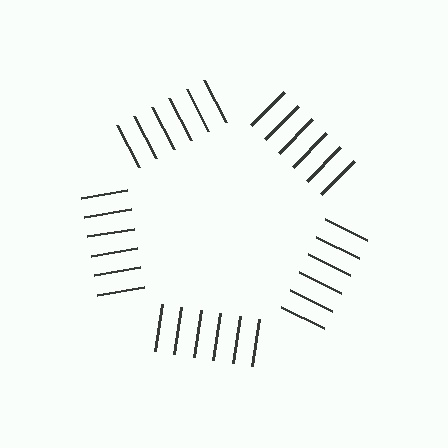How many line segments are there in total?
30 — 6 along each of the 5 edges.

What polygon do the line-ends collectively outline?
An illusory pentagon — the line segments terminate on its edges but no continuous stroke is drawn.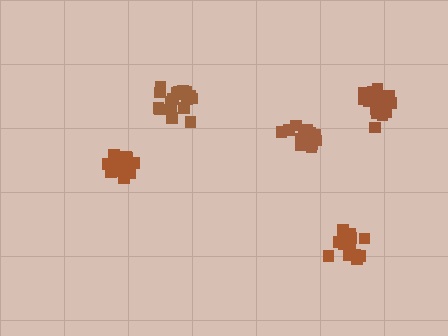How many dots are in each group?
Group 1: 20 dots, Group 2: 19 dots, Group 3: 16 dots, Group 4: 20 dots, Group 5: 18 dots (93 total).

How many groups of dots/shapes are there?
There are 5 groups.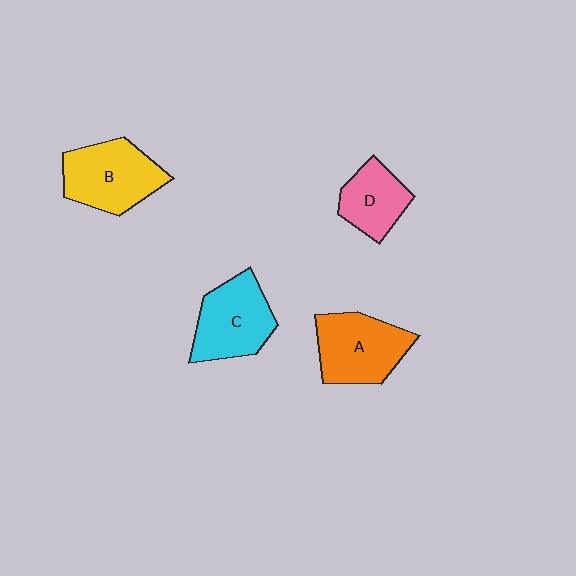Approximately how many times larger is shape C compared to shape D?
Approximately 1.4 times.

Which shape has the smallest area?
Shape D (pink).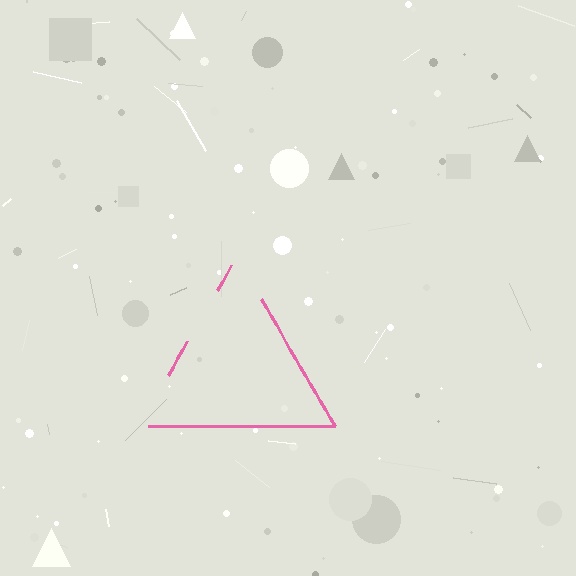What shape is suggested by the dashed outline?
The dashed outline suggests a triangle.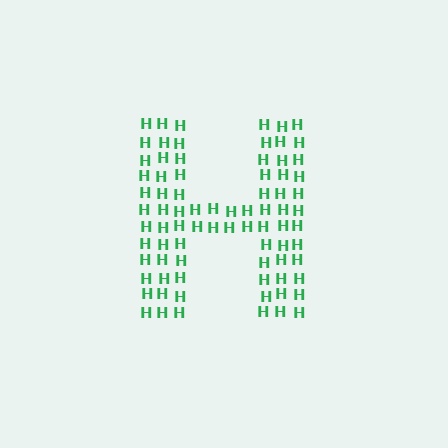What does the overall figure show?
The overall figure shows the letter H.